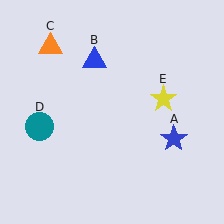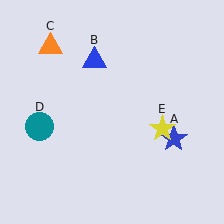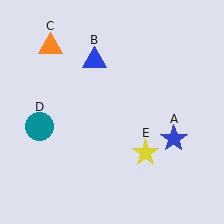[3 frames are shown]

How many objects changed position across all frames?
1 object changed position: yellow star (object E).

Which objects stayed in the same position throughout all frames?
Blue star (object A) and blue triangle (object B) and orange triangle (object C) and teal circle (object D) remained stationary.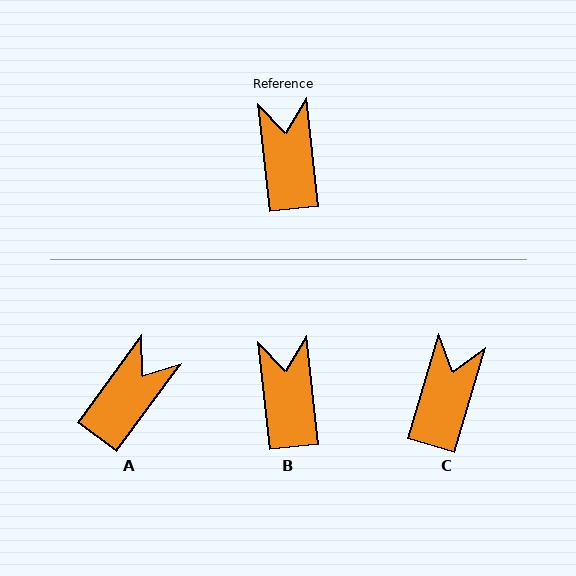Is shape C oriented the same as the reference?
No, it is off by about 23 degrees.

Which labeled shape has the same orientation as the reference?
B.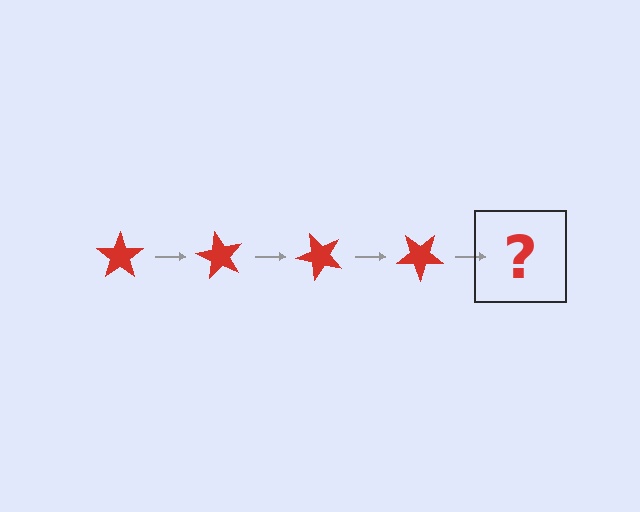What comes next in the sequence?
The next element should be a red star rotated 240 degrees.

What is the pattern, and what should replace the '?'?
The pattern is that the star rotates 60 degrees each step. The '?' should be a red star rotated 240 degrees.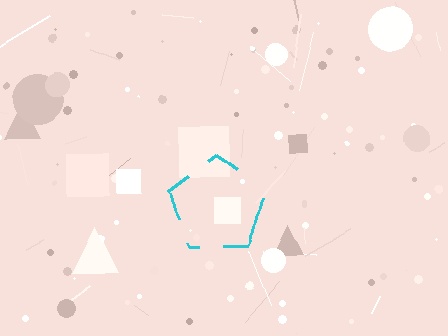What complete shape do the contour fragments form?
The contour fragments form a pentagon.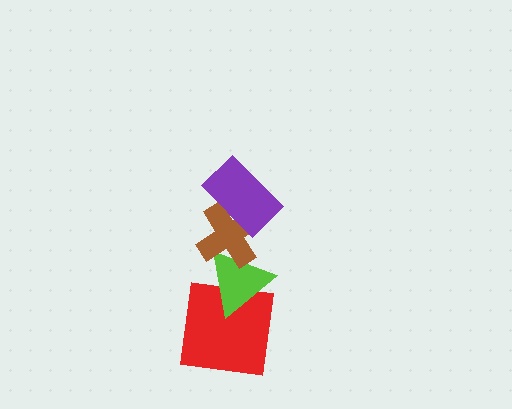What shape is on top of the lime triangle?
The brown cross is on top of the lime triangle.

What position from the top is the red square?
The red square is 4th from the top.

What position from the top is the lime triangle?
The lime triangle is 3rd from the top.